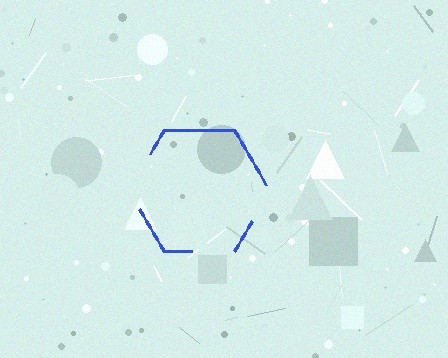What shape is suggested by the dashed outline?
The dashed outline suggests a hexagon.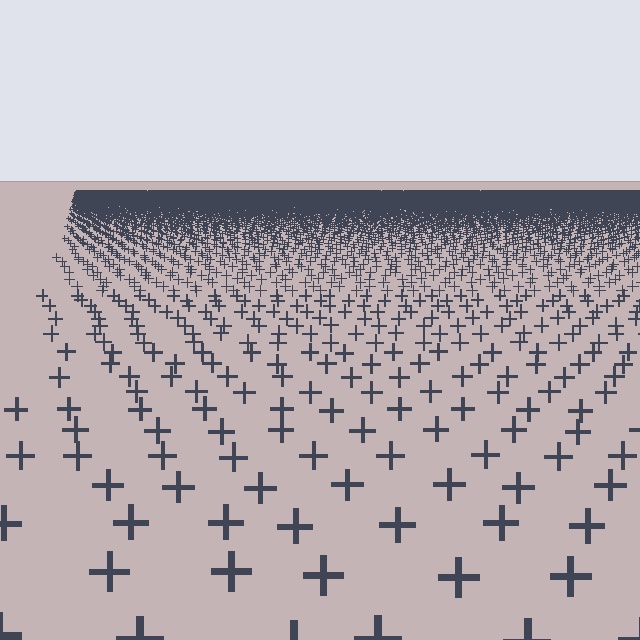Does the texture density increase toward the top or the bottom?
Density increases toward the top.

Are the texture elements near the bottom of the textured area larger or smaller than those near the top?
Larger. Near the bottom, elements are closer to the viewer and appear at a bigger on-screen size.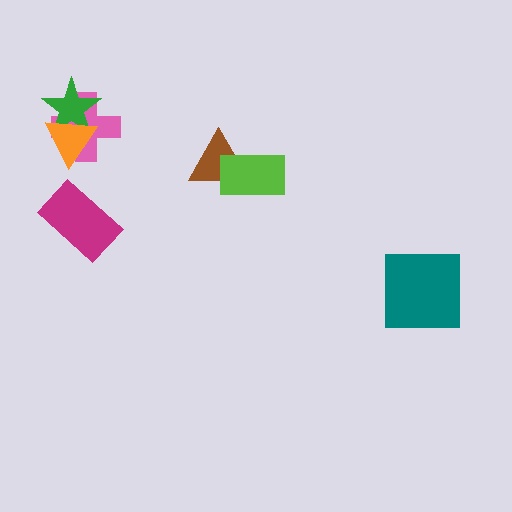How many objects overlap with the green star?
2 objects overlap with the green star.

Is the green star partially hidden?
Yes, it is partially covered by another shape.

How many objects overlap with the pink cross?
2 objects overlap with the pink cross.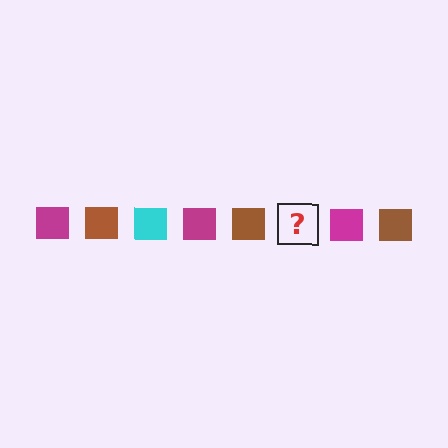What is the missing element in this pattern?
The missing element is a cyan square.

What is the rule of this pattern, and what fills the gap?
The rule is that the pattern cycles through magenta, brown, cyan squares. The gap should be filled with a cyan square.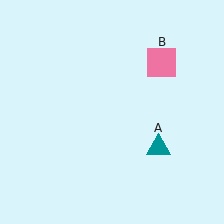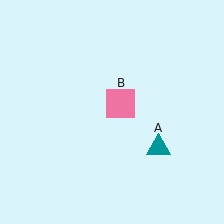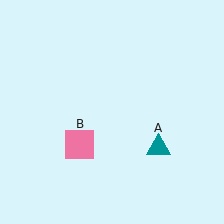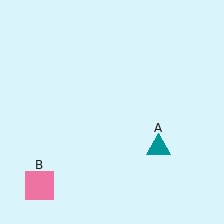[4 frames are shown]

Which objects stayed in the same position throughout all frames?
Teal triangle (object A) remained stationary.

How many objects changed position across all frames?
1 object changed position: pink square (object B).